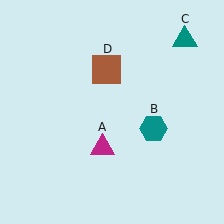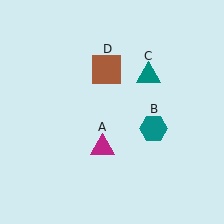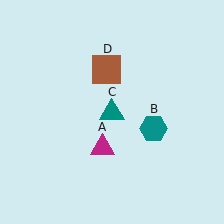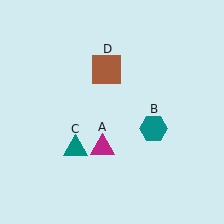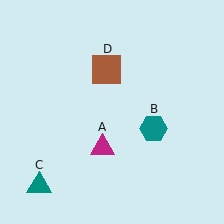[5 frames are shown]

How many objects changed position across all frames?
1 object changed position: teal triangle (object C).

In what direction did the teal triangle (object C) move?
The teal triangle (object C) moved down and to the left.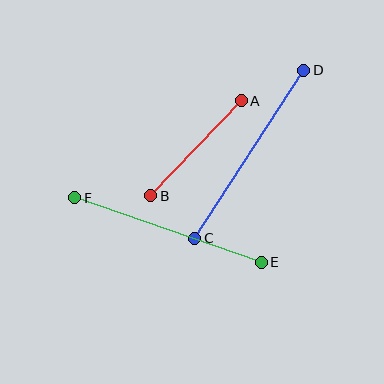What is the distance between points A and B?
The distance is approximately 131 pixels.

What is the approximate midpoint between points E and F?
The midpoint is at approximately (168, 230) pixels.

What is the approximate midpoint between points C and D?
The midpoint is at approximately (249, 154) pixels.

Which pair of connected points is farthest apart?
Points C and D are farthest apart.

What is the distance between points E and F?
The distance is approximately 197 pixels.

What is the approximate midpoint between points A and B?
The midpoint is at approximately (196, 148) pixels.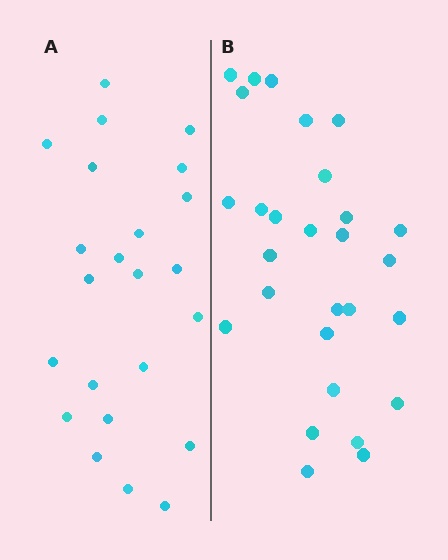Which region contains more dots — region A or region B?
Region B (the right region) has more dots.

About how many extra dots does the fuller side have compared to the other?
Region B has about 5 more dots than region A.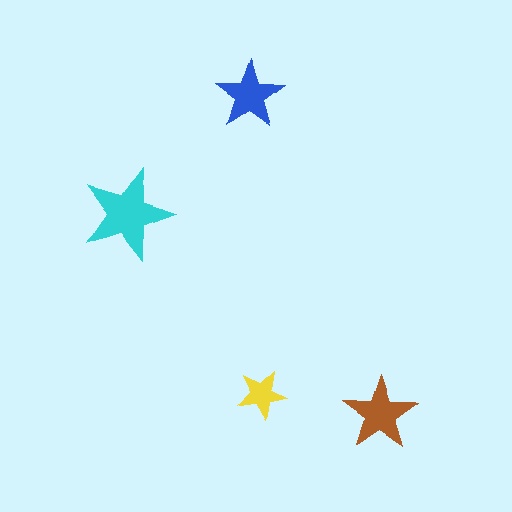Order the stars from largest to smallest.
the cyan one, the brown one, the blue one, the yellow one.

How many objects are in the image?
There are 4 objects in the image.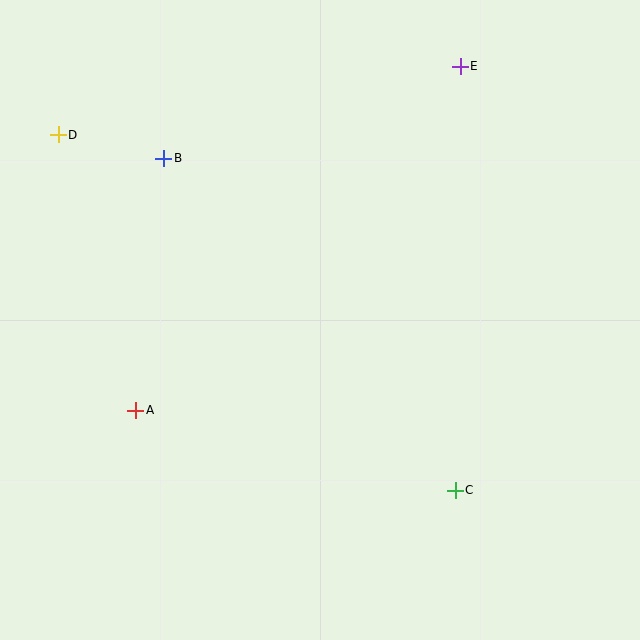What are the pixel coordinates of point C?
Point C is at (455, 490).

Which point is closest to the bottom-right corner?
Point C is closest to the bottom-right corner.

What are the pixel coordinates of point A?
Point A is at (136, 410).